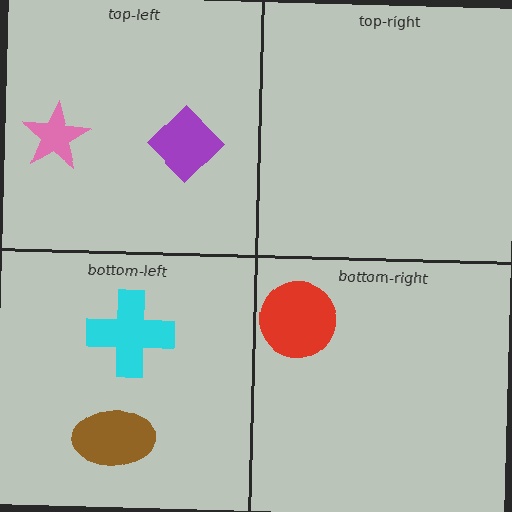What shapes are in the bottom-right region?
The red circle.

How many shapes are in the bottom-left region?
2.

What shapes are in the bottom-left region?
The brown ellipse, the cyan cross.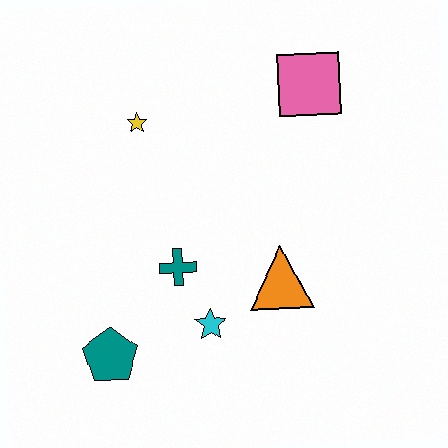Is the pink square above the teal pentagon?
Yes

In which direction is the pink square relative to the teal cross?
The pink square is above the teal cross.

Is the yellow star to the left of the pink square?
Yes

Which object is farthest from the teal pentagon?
The pink square is farthest from the teal pentagon.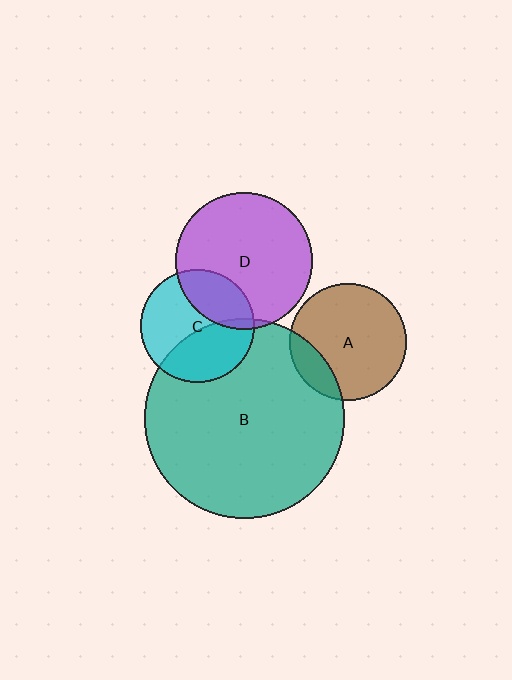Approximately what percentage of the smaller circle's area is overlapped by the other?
Approximately 5%.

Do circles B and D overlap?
Yes.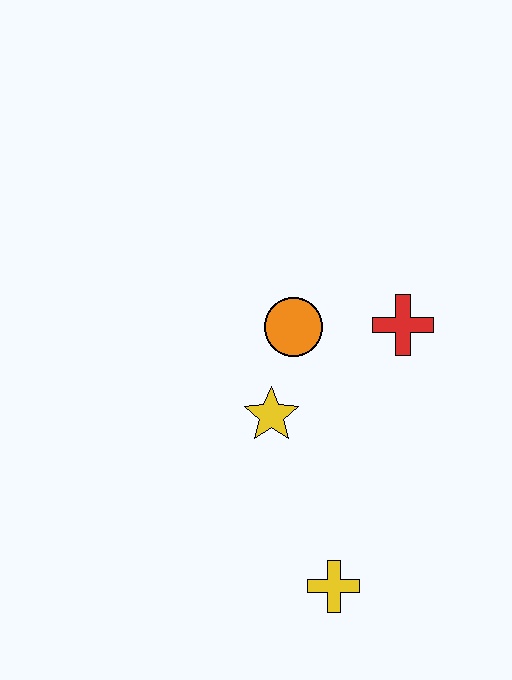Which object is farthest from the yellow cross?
The red cross is farthest from the yellow cross.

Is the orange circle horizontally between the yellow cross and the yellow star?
Yes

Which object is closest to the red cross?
The orange circle is closest to the red cross.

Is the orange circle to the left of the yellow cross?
Yes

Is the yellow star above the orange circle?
No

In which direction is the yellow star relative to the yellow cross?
The yellow star is above the yellow cross.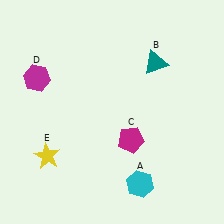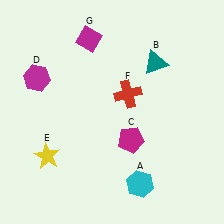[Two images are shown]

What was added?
A red cross (F), a magenta diamond (G) were added in Image 2.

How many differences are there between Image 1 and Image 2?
There are 2 differences between the two images.